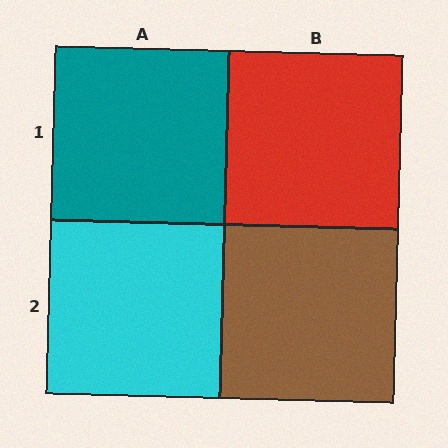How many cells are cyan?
1 cell is cyan.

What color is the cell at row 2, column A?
Cyan.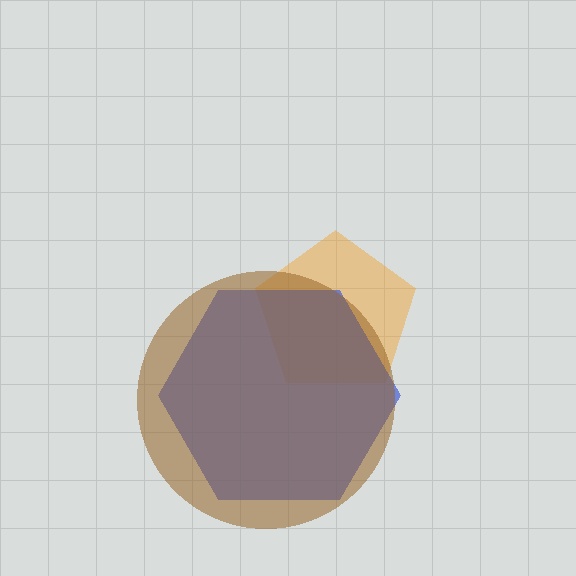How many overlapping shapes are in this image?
There are 3 overlapping shapes in the image.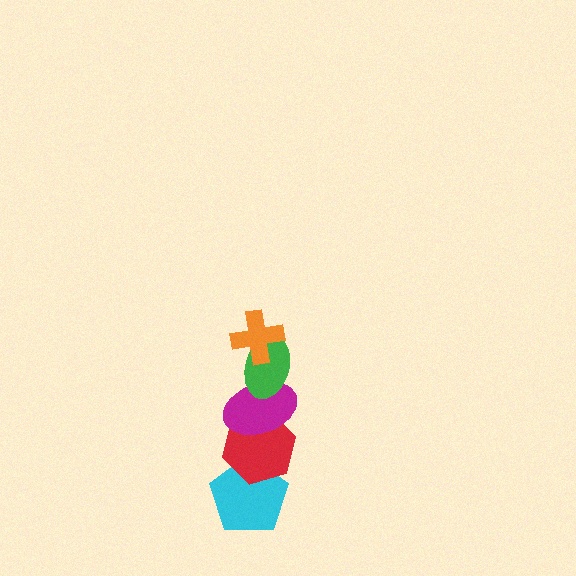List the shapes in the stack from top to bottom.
From top to bottom: the orange cross, the green ellipse, the magenta ellipse, the red hexagon, the cyan pentagon.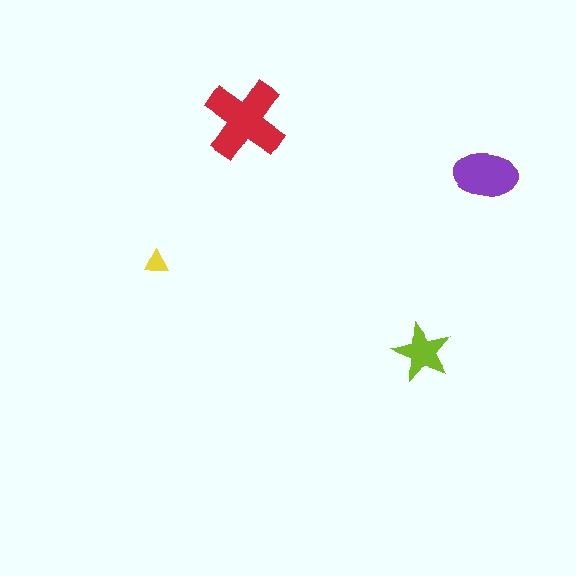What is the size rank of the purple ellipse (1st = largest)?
2nd.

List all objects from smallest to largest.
The yellow triangle, the lime star, the purple ellipse, the red cross.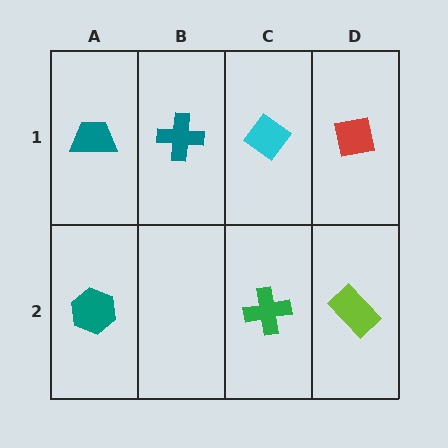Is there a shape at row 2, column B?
No, that cell is empty.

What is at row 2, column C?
A green cross.